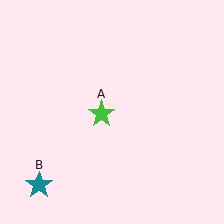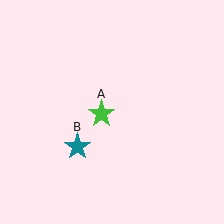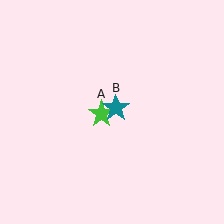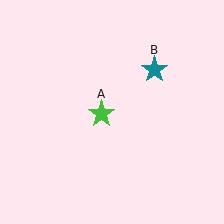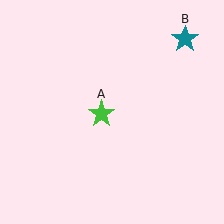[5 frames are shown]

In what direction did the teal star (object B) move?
The teal star (object B) moved up and to the right.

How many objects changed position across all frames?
1 object changed position: teal star (object B).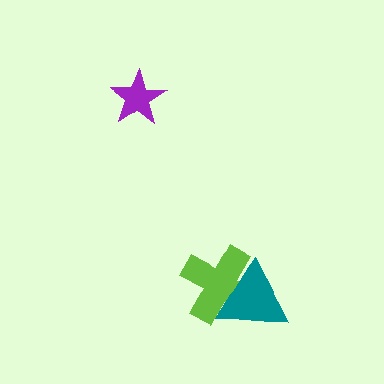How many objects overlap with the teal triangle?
1 object overlaps with the teal triangle.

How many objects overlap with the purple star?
0 objects overlap with the purple star.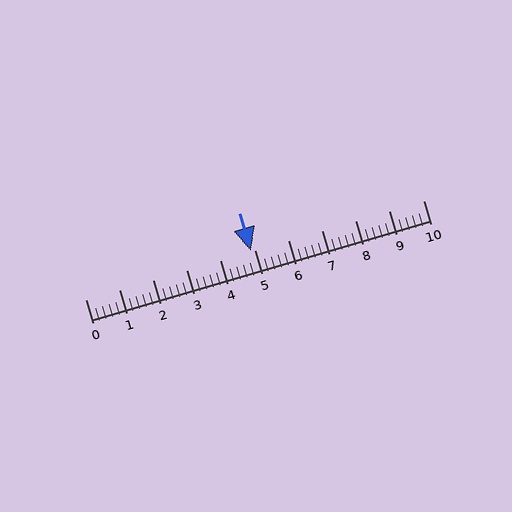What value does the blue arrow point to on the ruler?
The blue arrow points to approximately 4.9.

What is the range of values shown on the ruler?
The ruler shows values from 0 to 10.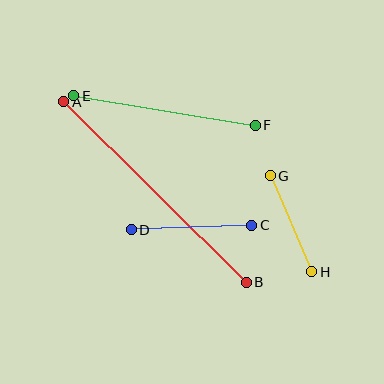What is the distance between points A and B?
The distance is approximately 257 pixels.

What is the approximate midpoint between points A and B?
The midpoint is at approximately (155, 192) pixels.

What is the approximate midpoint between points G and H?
The midpoint is at approximately (291, 224) pixels.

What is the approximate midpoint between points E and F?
The midpoint is at approximately (164, 111) pixels.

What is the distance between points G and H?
The distance is approximately 105 pixels.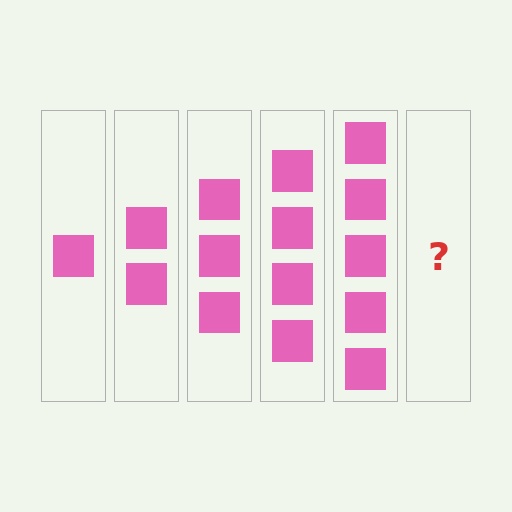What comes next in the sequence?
The next element should be 6 squares.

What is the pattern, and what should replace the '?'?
The pattern is that each step adds one more square. The '?' should be 6 squares.